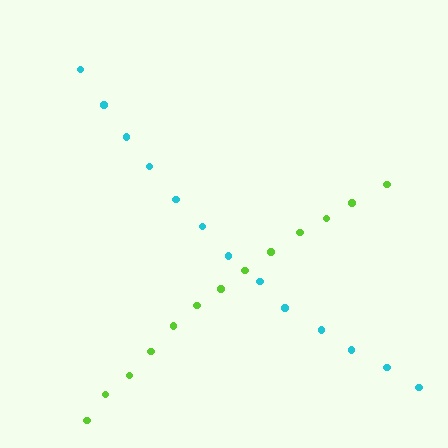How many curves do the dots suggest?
There are 2 distinct paths.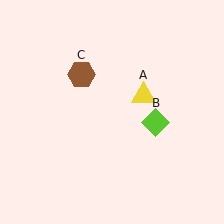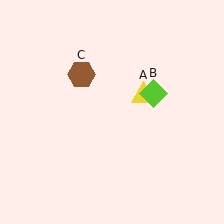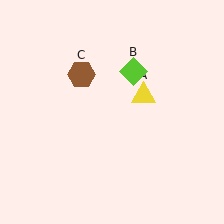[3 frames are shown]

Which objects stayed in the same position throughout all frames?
Yellow triangle (object A) and brown hexagon (object C) remained stationary.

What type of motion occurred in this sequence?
The lime diamond (object B) rotated counterclockwise around the center of the scene.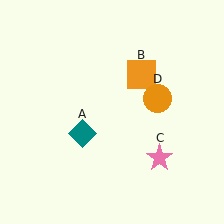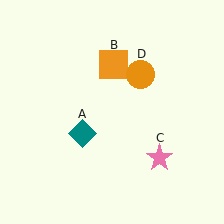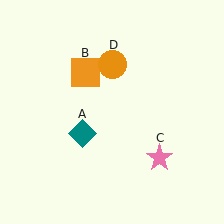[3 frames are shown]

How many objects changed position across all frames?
2 objects changed position: orange square (object B), orange circle (object D).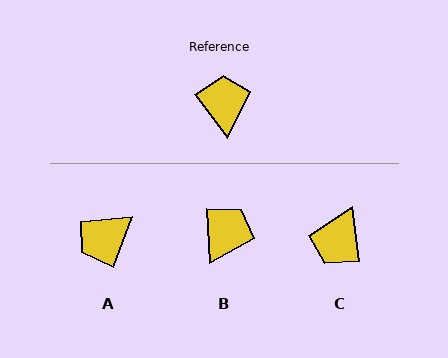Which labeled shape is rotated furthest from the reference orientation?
C, about 150 degrees away.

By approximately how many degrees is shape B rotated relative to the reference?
Approximately 34 degrees clockwise.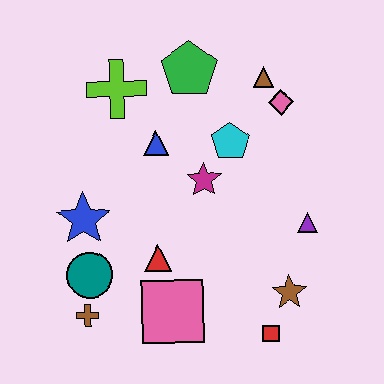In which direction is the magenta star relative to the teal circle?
The magenta star is to the right of the teal circle.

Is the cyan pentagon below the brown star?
No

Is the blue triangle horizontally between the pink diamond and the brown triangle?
No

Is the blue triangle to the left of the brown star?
Yes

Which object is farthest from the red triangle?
The brown triangle is farthest from the red triangle.